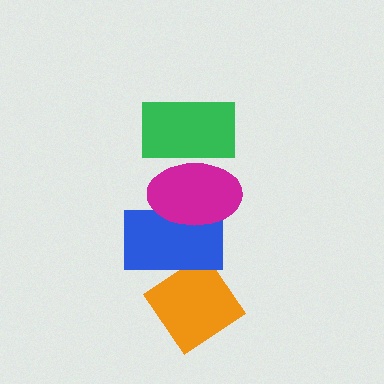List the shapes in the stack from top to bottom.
From top to bottom: the green rectangle, the magenta ellipse, the blue rectangle, the orange diamond.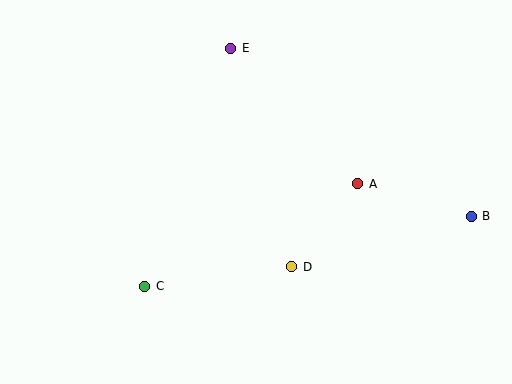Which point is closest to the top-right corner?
Point B is closest to the top-right corner.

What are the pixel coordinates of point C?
Point C is at (145, 286).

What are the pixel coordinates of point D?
Point D is at (292, 267).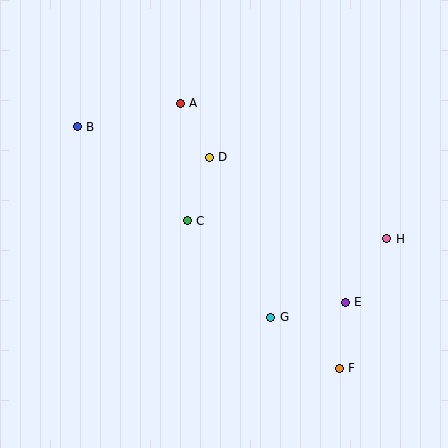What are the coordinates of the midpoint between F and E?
The midpoint between F and E is at (342, 335).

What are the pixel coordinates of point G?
Point G is at (271, 317).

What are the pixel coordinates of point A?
Point A is at (180, 103).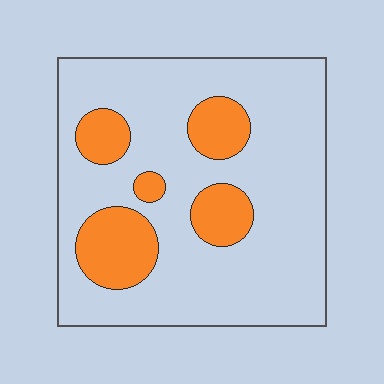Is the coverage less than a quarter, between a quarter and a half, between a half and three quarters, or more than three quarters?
Less than a quarter.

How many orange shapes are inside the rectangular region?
5.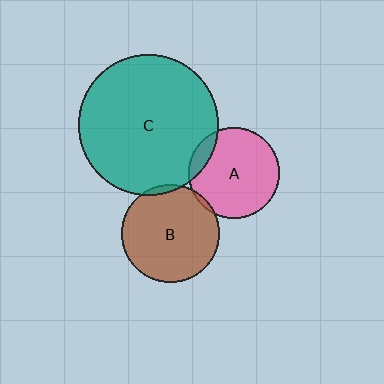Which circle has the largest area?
Circle C (teal).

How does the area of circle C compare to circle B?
Approximately 2.0 times.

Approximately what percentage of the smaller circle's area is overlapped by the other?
Approximately 5%.